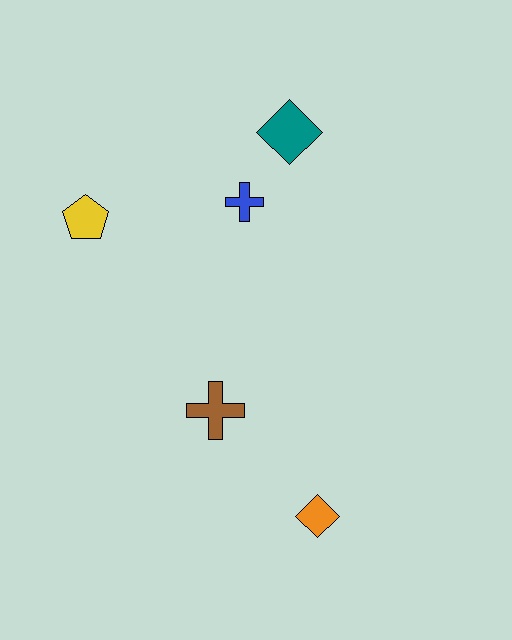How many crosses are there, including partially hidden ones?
There are 2 crosses.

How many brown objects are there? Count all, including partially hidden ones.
There is 1 brown object.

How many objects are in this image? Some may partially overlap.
There are 5 objects.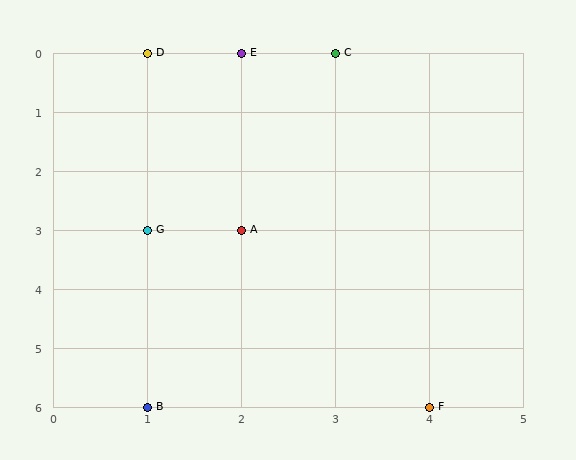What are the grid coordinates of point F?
Point F is at grid coordinates (4, 6).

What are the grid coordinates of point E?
Point E is at grid coordinates (2, 0).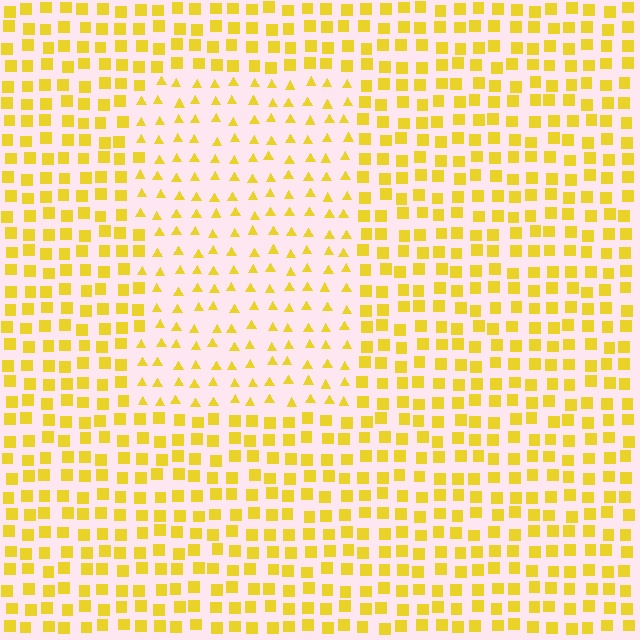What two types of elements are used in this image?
The image uses triangles inside the rectangle region and squares outside it.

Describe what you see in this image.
The image is filled with small yellow elements arranged in a uniform grid. A rectangle-shaped region contains triangles, while the surrounding area contains squares. The boundary is defined purely by the change in element shape.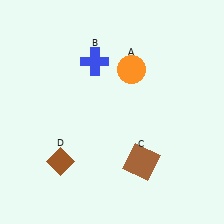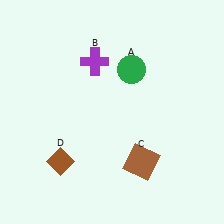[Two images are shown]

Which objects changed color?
A changed from orange to green. B changed from blue to purple.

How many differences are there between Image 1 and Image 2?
There are 2 differences between the two images.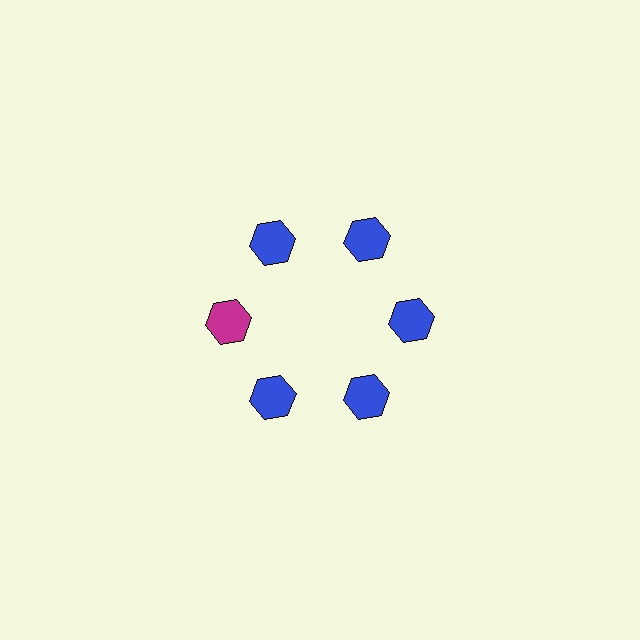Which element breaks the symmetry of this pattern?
The magenta hexagon at roughly the 9 o'clock position breaks the symmetry. All other shapes are blue hexagons.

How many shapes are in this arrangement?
There are 6 shapes arranged in a ring pattern.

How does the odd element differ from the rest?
It has a different color: magenta instead of blue.